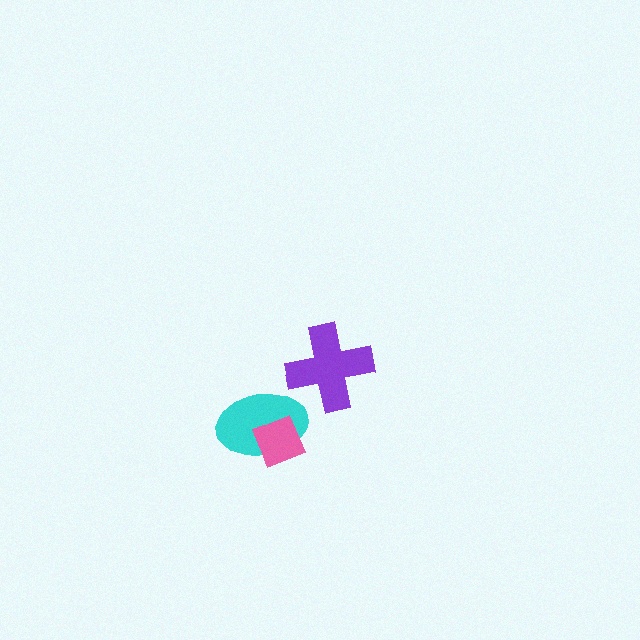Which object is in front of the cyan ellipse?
The pink diamond is in front of the cyan ellipse.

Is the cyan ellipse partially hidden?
Yes, it is partially covered by another shape.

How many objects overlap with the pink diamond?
1 object overlaps with the pink diamond.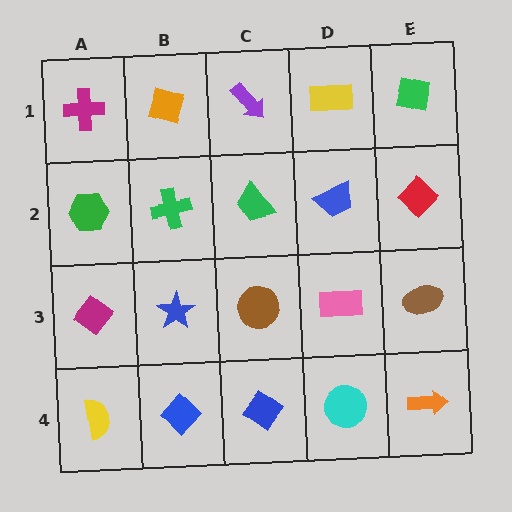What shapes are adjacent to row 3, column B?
A green cross (row 2, column B), a blue diamond (row 4, column B), a magenta diamond (row 3, column A), a brown circle (row 3, column C).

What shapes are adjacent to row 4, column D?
A pink rectangle (row 3, column D), a blue diamond (row 4, column C), an orange arrow (row 4, column E).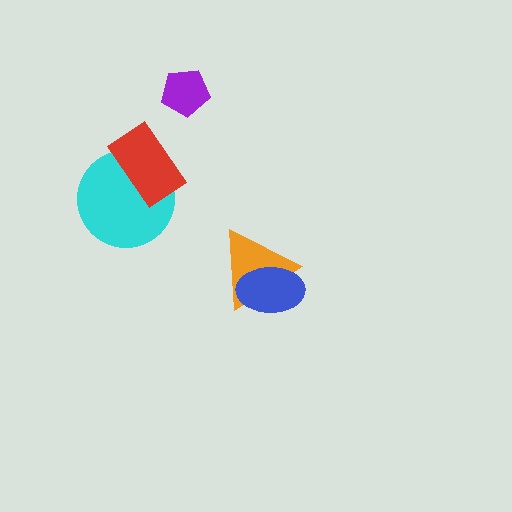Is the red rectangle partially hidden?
No, no other shape covers it.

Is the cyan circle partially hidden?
Yes, it is partially covered by another shape.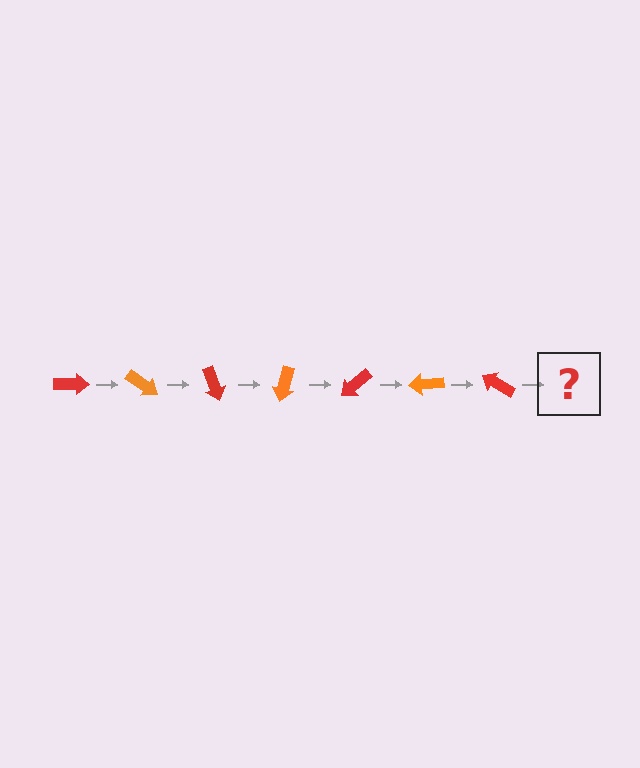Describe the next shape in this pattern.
It should be an orange arrow, rotated 245 degrees from the start.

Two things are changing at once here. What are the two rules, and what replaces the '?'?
The two rules are that it rotates 35 degrees each step and the color cycles through red and orange. The '?' should be an orange arrow, rotated 245 degrees from the start.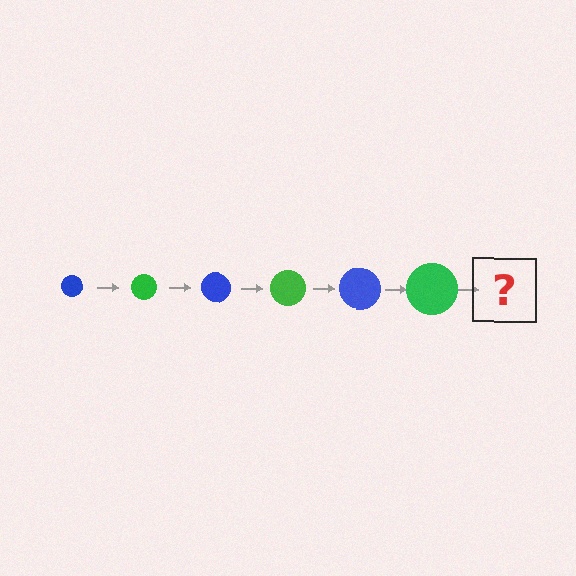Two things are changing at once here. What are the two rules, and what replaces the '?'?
The two rules are that the circle grows larger each step and the color cycles through blue and green. The '?' should be a blue circle, larger than the previous one.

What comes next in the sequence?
The next element should be a blue circle, larger than the previous one.